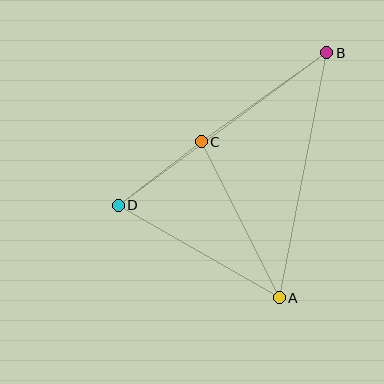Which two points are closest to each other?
Points C and D are closest to each other.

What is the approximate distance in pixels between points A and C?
The distance between A and C is approximately 174 pixels.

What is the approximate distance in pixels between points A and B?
The distance between A and B is approximately 249 pixels.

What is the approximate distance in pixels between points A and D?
The distance between A and D is approximately 185 pixels.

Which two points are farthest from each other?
Points B and D are farthest from each other.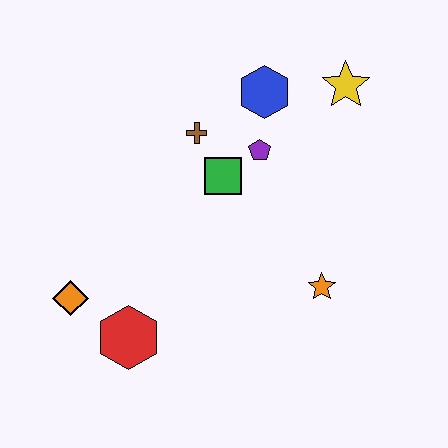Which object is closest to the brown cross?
The green square is closest to the brown cross.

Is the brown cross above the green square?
Yes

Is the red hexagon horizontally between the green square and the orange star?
No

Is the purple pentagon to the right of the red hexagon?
Yes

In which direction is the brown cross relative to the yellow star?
The brown cross is to the left of the yellow star.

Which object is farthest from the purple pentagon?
The orange diamond is farthest from the purple pentagon.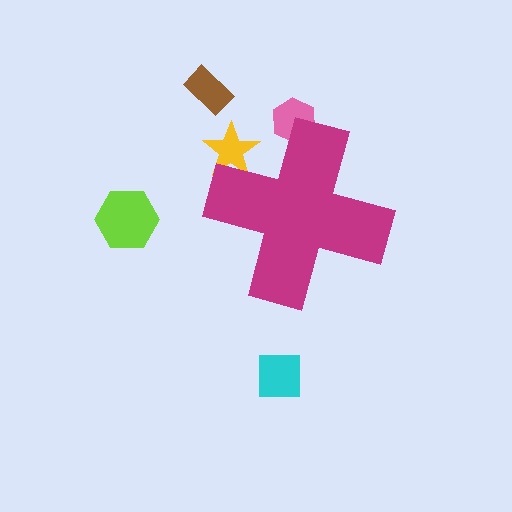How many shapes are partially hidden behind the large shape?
2 shapes are partially hidden.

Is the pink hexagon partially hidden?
Yes, the pink hexagon is partially hidden behind the magenta cross.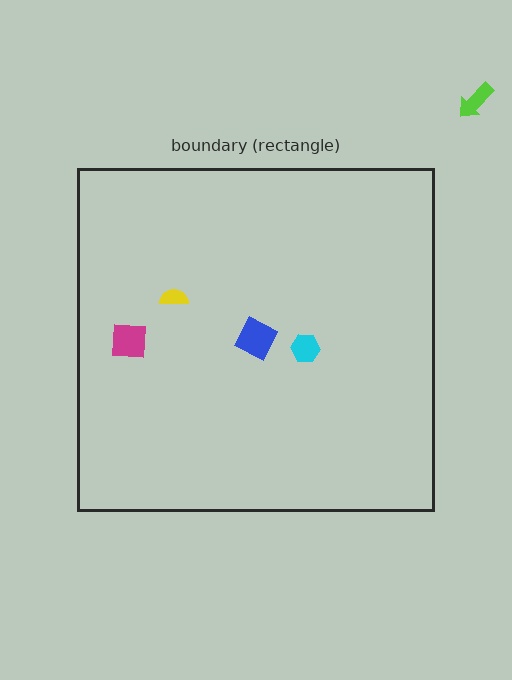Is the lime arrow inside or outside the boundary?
Outside.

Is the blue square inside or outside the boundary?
Inside.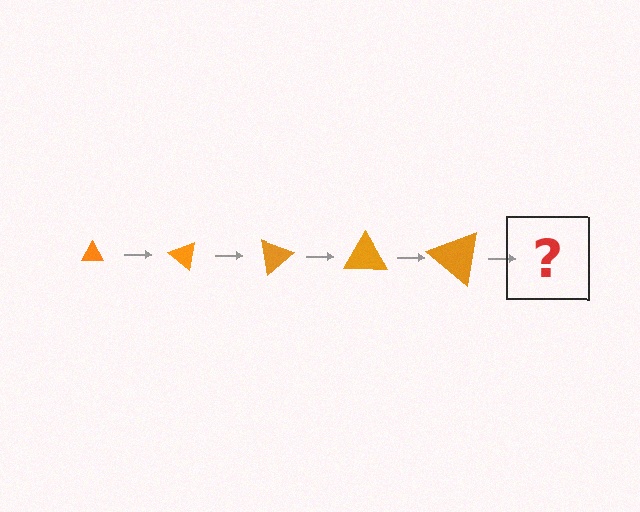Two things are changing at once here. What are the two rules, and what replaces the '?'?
The two rules are that the triangle grows larger each step and it rotates 40 degrees each step. The '?' should be a triangle, larger than the previous one and rotated 200 degrees from the start.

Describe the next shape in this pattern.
It should be a triangle, larger than the previous one and rotated 200 degrees from the start.